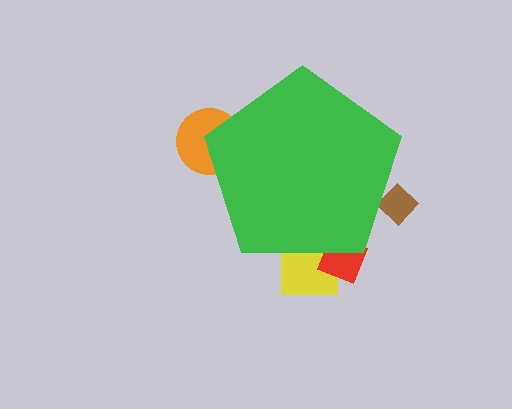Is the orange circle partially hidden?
Yes, the orange circle is partially hidden behind the green pentagon.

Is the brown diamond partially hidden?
Yes, the brown diamond is partially hidden behind the green pentagon.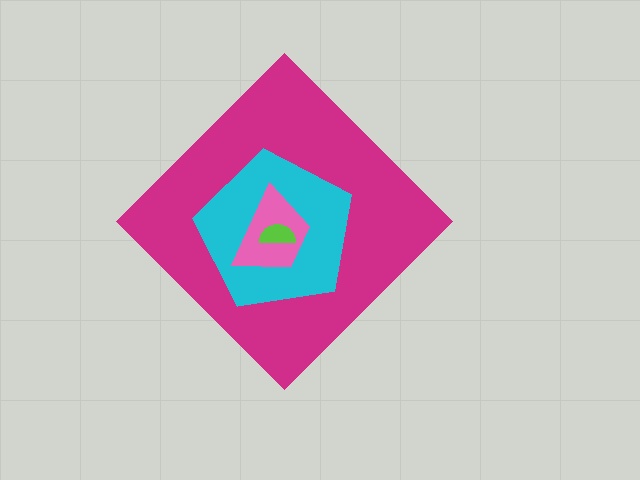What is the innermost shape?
The lime semicircle.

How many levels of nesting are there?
4.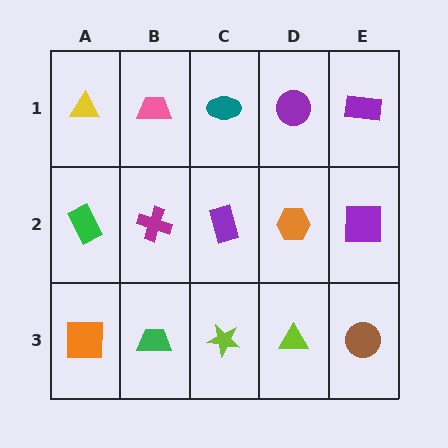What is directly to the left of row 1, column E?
A purple circle.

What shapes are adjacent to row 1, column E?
A purple square (row 2, column E), a purple circle (row 1, column D).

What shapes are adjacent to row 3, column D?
An orange hexagon (row 2, column D), a lime star (row 3, column C), a brown circle (row 3, column E).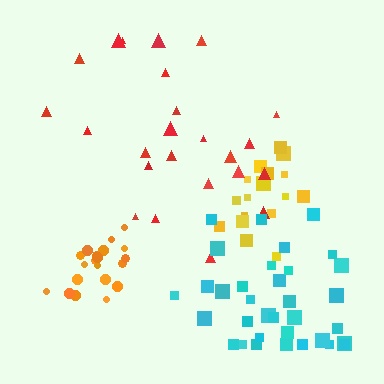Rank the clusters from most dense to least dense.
orange, yellow, cyan, red.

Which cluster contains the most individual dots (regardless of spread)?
Cyan (35).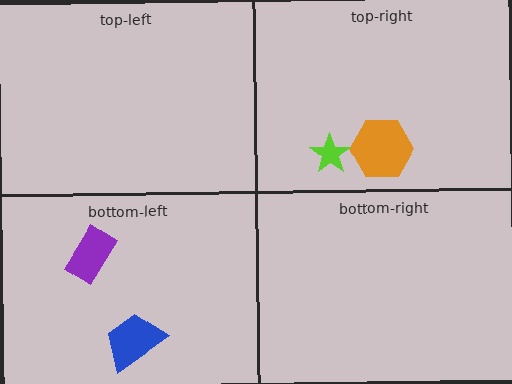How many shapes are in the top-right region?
2.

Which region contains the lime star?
The top-right region.